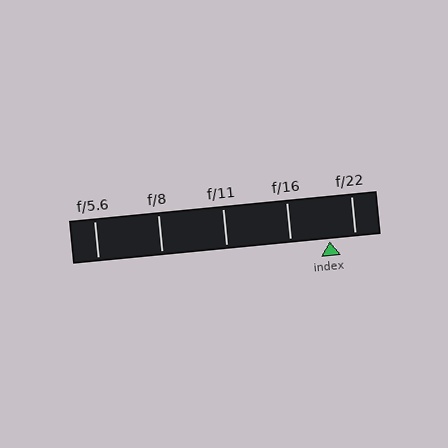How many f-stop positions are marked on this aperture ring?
There are 5 f-stop positions marked.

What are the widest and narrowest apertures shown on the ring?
The widest aperture shown is f/5.6 and the narrowest is f/22.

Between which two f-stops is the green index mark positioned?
The index mark is between f/16 and f/22.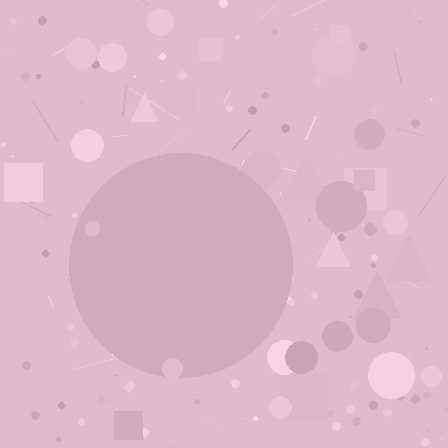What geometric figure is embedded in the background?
A circle is embedded in the background.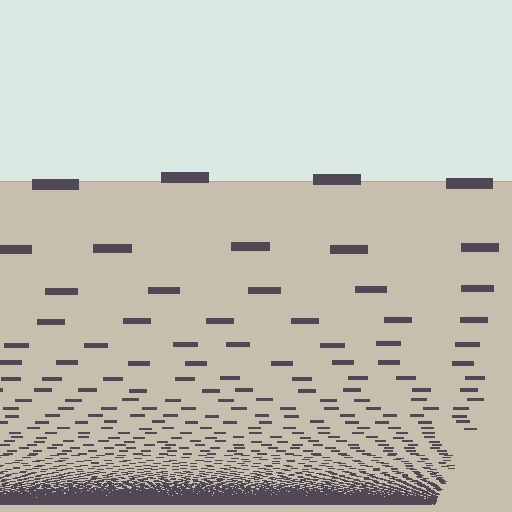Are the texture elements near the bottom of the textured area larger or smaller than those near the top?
Smaller. The gradient is inverted — elements near the bottom are smaller and denser.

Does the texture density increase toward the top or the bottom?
Density increases toward the bottom.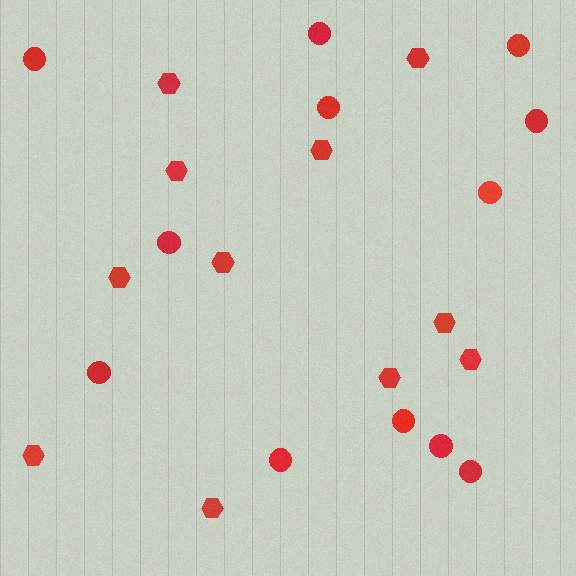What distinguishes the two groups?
There are 2 groups: one group of circles (12) and one group of hexagons (11).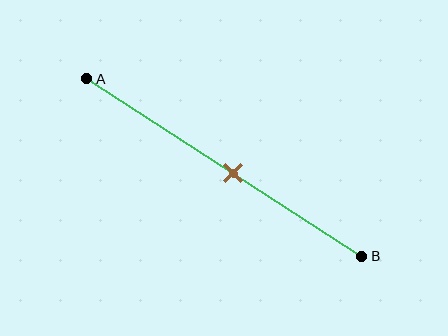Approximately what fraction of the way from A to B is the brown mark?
The brown mark is approximately 55% of the way from A to B.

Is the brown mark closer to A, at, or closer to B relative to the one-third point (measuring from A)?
The brown mark is closer to point B than the one-third point of segment AB.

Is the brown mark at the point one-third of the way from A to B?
No, the mark is at about 55% from A, not at the 33% one-third point.